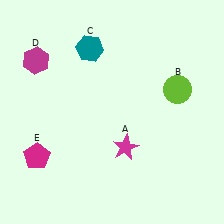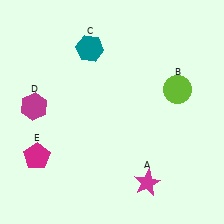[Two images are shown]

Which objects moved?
The objects that moved are: the magenta star (A), the magenta hexagon (D).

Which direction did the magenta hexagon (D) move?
The magenta hexagon (D) moved down.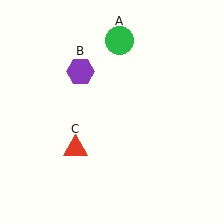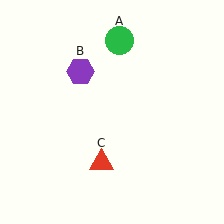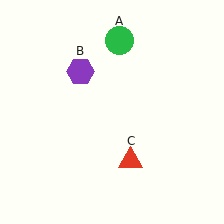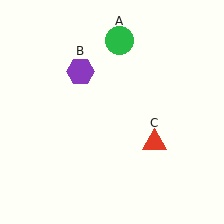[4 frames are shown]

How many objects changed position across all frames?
1 object changed position: red triangle (object C).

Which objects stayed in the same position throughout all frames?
Green circle (object A) and purple hexagon (object B) remained stationary.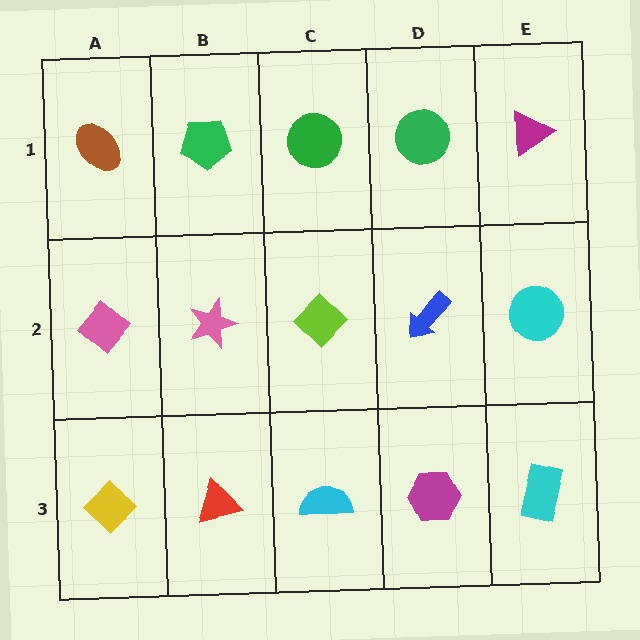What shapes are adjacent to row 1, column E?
A cyan circle (row 2, column E), a green circle (row 1, column D).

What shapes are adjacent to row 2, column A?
A brown ellipse (row 1, column A), a yellow diamond (row 3, column A), a pink star (row 2, column B).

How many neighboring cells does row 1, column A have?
2.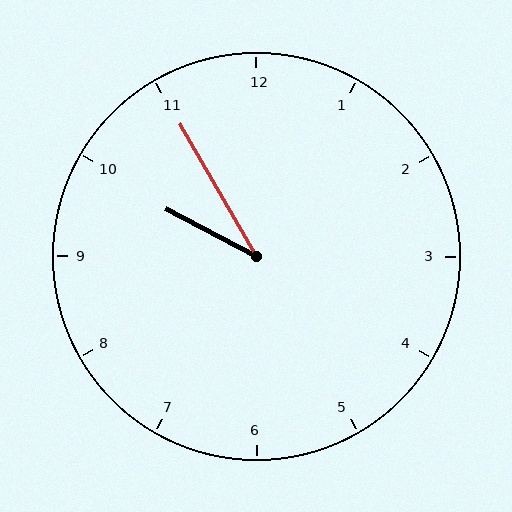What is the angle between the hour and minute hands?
Approximately 32 degrees.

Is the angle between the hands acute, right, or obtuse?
It is acute.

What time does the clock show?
9:55.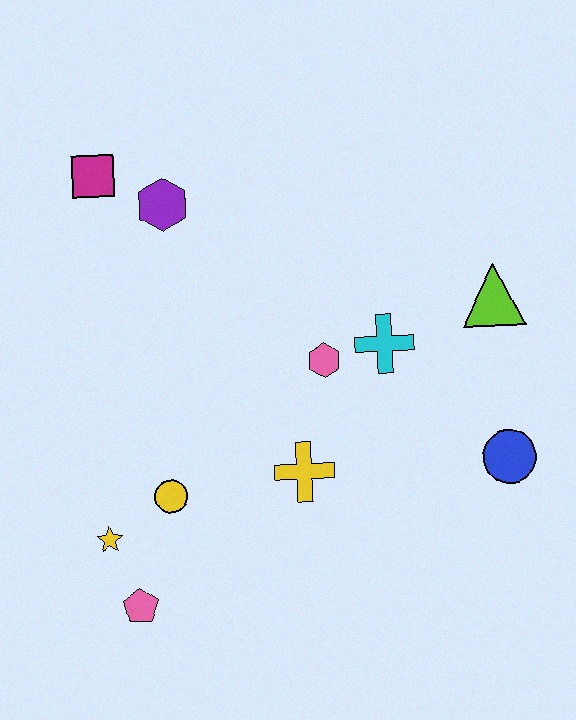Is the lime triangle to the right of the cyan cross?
Yes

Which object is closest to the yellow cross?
The pink hexagon is closest to the yellow cross.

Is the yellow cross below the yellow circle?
No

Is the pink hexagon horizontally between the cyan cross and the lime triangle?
No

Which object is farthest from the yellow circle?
The lime triangle is farthest from the yellow circle.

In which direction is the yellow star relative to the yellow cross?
The yellow star is to the left of the yellow cross.